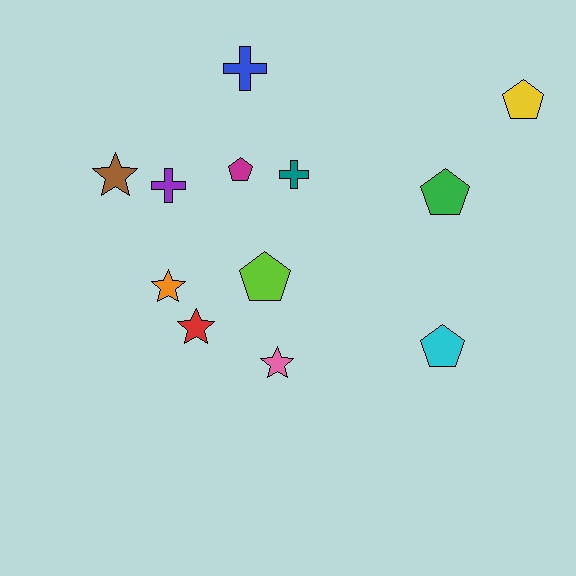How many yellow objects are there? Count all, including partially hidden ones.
There is 1 yellow object.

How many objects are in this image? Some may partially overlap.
There are 12 objects.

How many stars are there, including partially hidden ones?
There are 4 stars.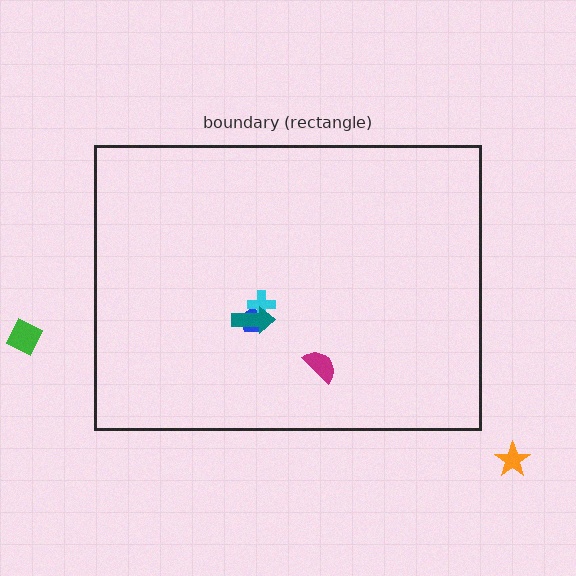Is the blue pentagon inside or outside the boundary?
Inside.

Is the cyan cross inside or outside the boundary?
Inside.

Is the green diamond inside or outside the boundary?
Outside.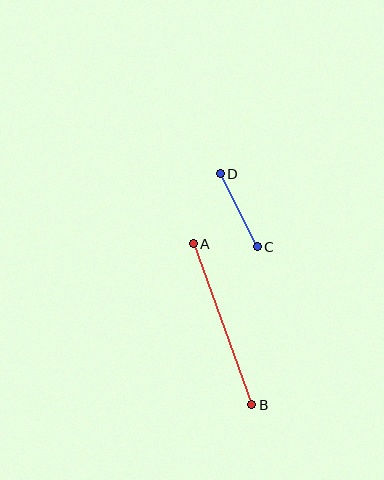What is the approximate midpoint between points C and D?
The midpoint is at approximately (239, 210) pixels.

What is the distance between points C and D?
The distance is approximately 82 pixels.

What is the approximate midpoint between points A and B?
The midpoint is at approximately (223, 324) pixels.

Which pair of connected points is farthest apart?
Points A and B are farthest apart.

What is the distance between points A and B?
The distance is approximately 171 pixels.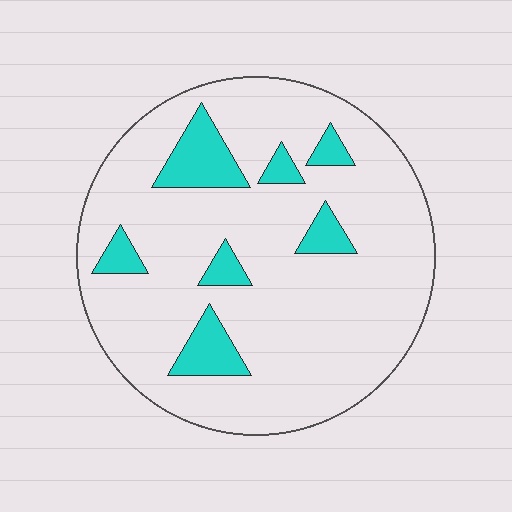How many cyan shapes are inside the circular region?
7.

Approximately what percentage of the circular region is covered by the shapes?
Approximately 15%.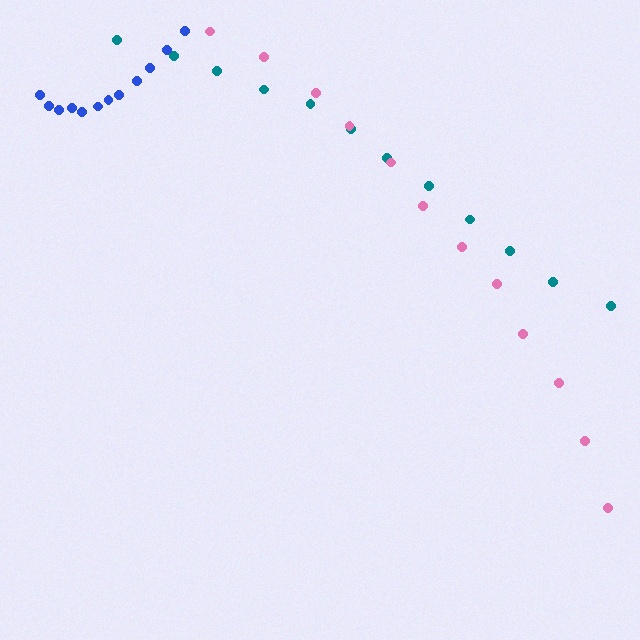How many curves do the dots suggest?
There are 3 distinct paths.